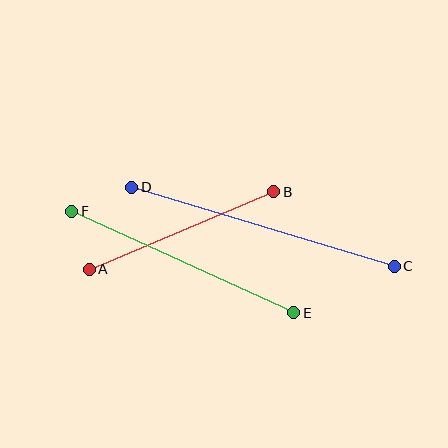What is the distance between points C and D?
The distance is approximately 274 pixels.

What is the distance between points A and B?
The distance is approximately 200 pixels.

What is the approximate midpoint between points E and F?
The midpoint is at approximately (183, 262) pixels.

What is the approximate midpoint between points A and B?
The midpoint is at approximately (181, 230) pixels.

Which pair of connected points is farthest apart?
Points C and D are farthest apart.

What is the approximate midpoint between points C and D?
The midpoint is at approximately (263, 227) pixels.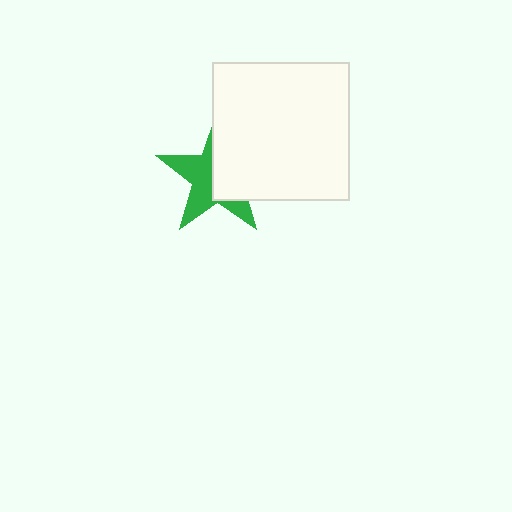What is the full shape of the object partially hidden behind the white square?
The partially hidden object is a green star.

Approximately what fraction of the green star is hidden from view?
Roughly 51% of the green star is hidden behind the white square.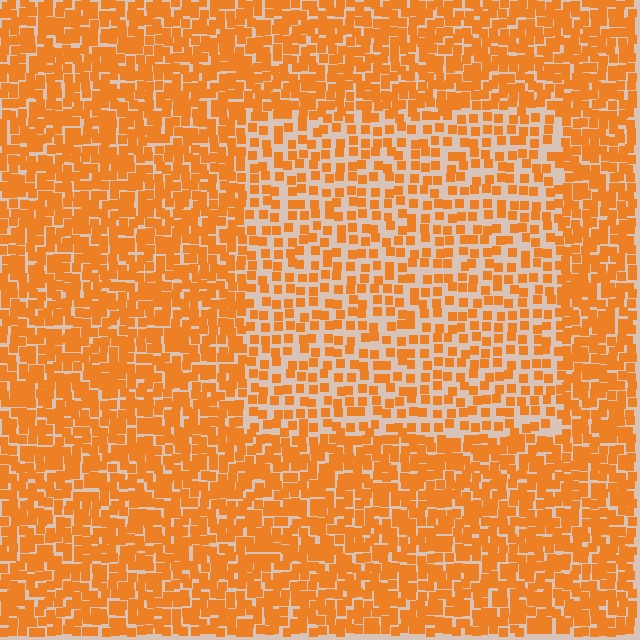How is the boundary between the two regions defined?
The boundary is defined by a change in element density (approximately 1.8x ratio). All elements are the same color, size, and shape.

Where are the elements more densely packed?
The elements are more densely packed outside the rectangle boundary.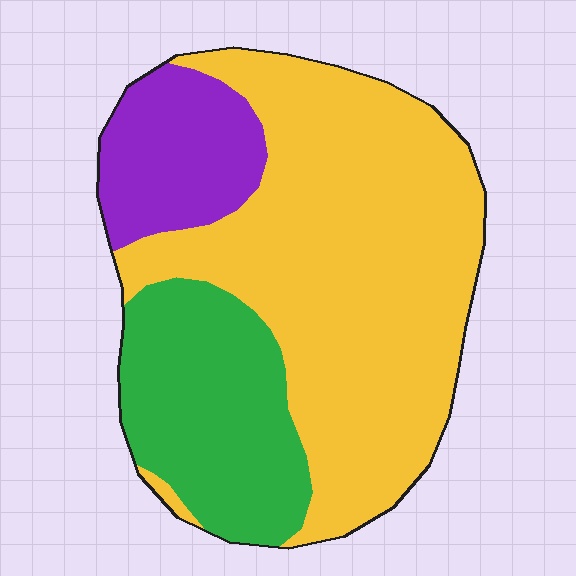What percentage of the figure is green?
Green takes up about one quarter (1/4) of the figure.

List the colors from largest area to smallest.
From largest to smallest: yellow, green, purple.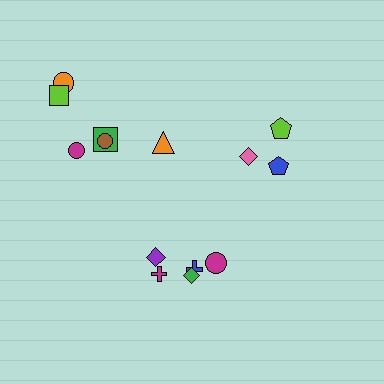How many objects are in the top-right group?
There are 3 objects.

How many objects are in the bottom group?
There are 5 objects.